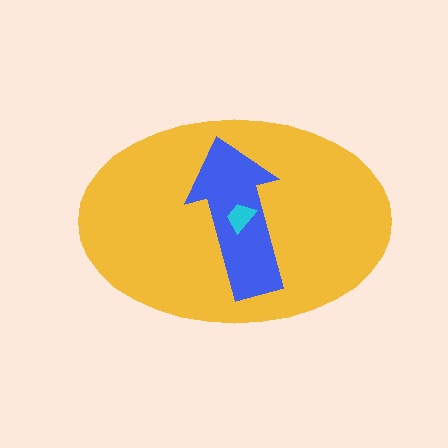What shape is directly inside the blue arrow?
The cyan trapezoid.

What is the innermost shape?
The cyan trapezoid.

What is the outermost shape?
The yellow ellipse.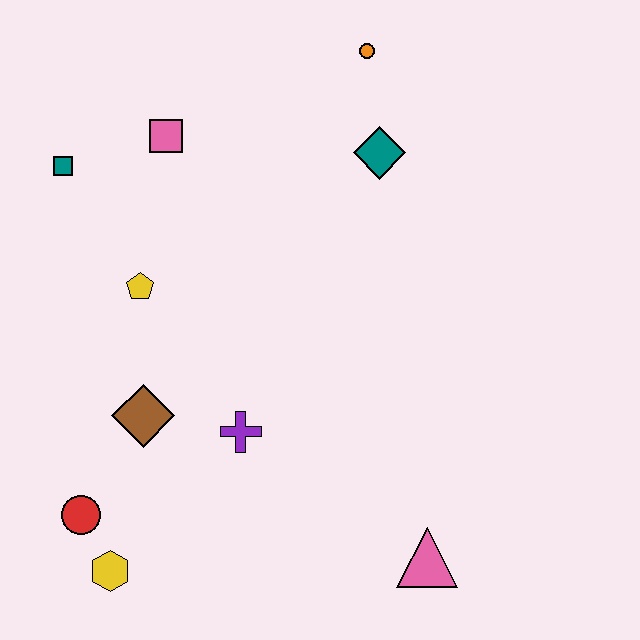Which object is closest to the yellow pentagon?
The brown diamond is closest to the yellow pentagon.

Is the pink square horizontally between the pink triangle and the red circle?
Yes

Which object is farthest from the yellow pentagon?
The pink triangle is farthest from the yellow pentagon.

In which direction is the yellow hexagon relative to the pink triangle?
The yellow hexagon is to the left of the pink triangle.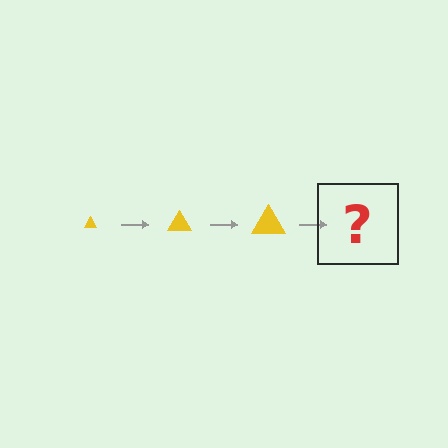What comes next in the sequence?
The next element should be a yellow triangle, larger than the previous one.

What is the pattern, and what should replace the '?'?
The pattern is that the triangle gets progressively larger each step. The '?' should be a yellow triangle, larger than the previous one.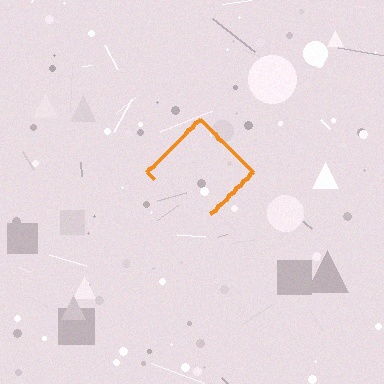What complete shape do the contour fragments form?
The contour fragments form a diamond.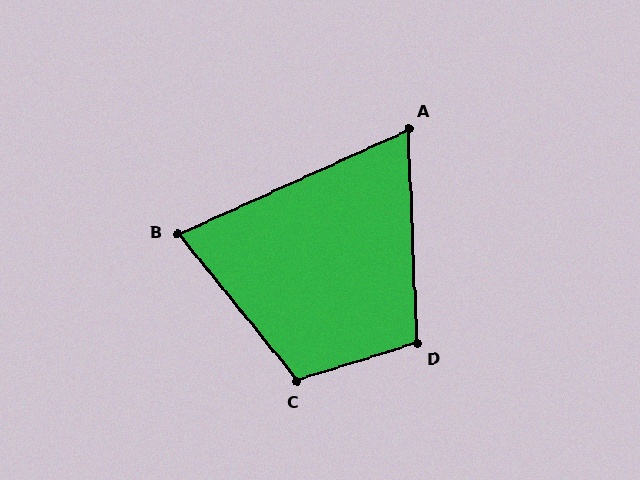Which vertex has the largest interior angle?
C, at approximately 112 degrees.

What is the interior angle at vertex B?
Approximately 75 degrees (acute).